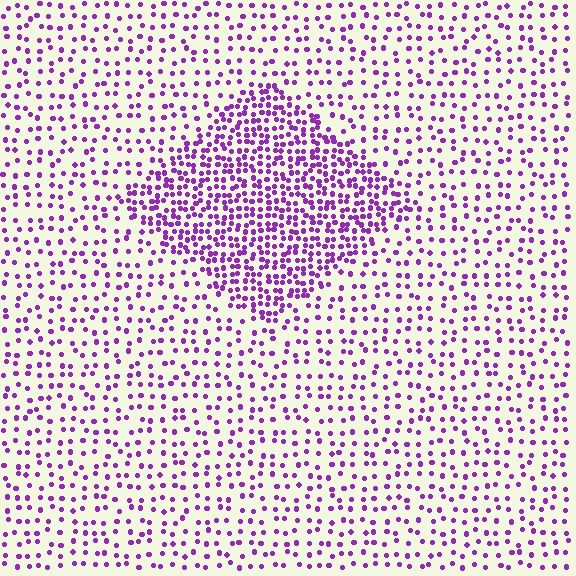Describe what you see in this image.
The image contains small purple elements arranged at two different densities. A diamond-shaped region is visible where the elements are more densely packed than the surrounding area.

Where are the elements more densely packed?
The elements are more densely packed inside the diamond boundary.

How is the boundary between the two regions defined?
The boundary is defined by a change in element density (approximately 2.3x ratio). All elements are the same color, size, and shape.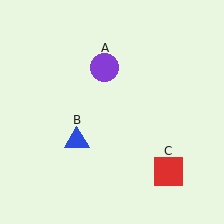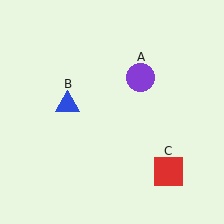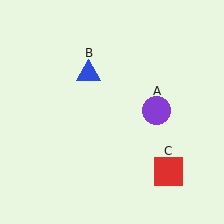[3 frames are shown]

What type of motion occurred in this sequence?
The purple circle (object A), blue triangle (object B) rotated clockwise around the center of the scene.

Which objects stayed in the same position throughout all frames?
Red square (object C) remained stationary.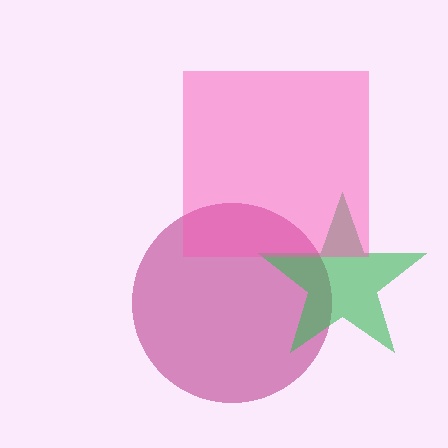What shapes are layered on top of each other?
The layered shapes are: a magenta circle, a green star, a pink square.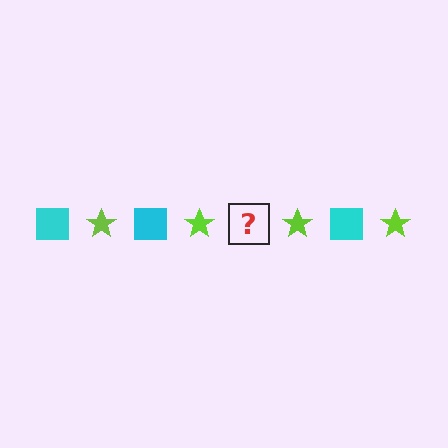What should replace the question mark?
The question mark should be replaced with a cyan square.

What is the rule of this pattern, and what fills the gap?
The rule is that the pattern alternates between cyan square and lime star. The gap should be filled with a cyan square.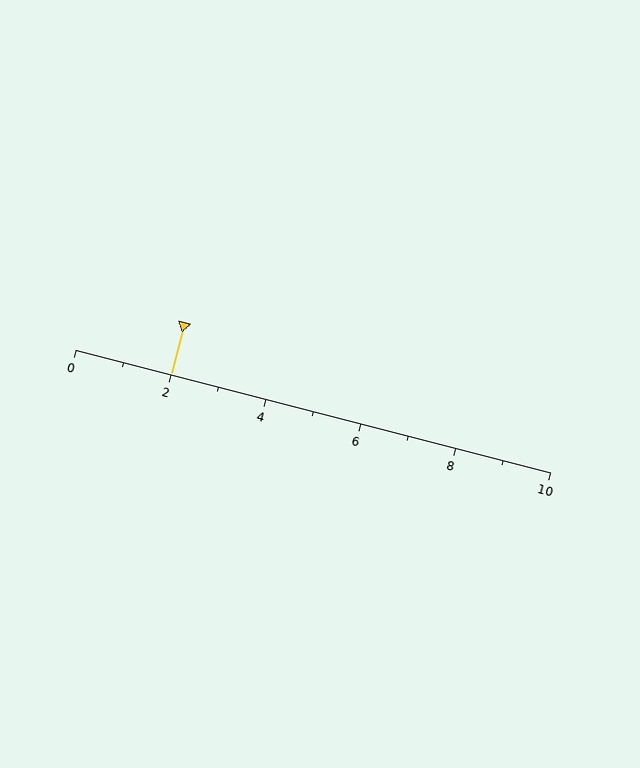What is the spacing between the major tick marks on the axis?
The major ticks are spaced 2 apart.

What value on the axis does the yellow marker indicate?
The marker indicates approximately 2.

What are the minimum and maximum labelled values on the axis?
The axis runs from 0 to 10.